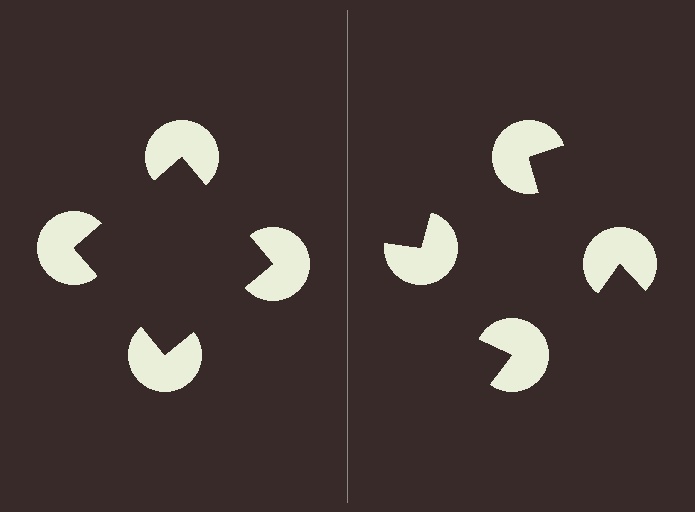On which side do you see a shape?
An illusory square appears on the left side. On the right side the wedge cuts are rotated, so no coherent shape forms.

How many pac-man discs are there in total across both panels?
8 — 4 on each side.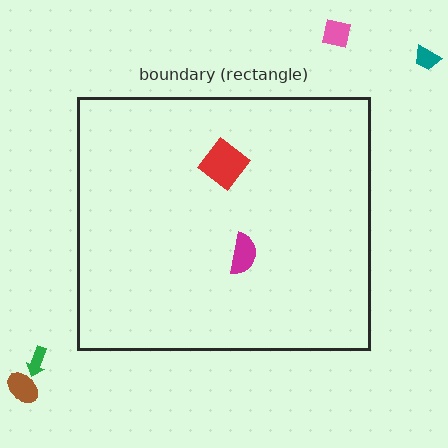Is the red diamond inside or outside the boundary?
Inside.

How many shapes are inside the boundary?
2 inside, 4 outside.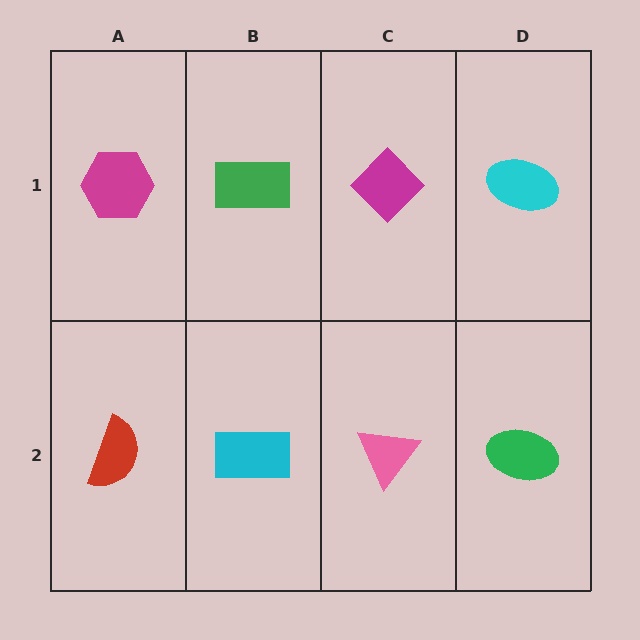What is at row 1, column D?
A cyan ellipse.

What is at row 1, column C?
A magenta diamond.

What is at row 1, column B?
A green rectangle.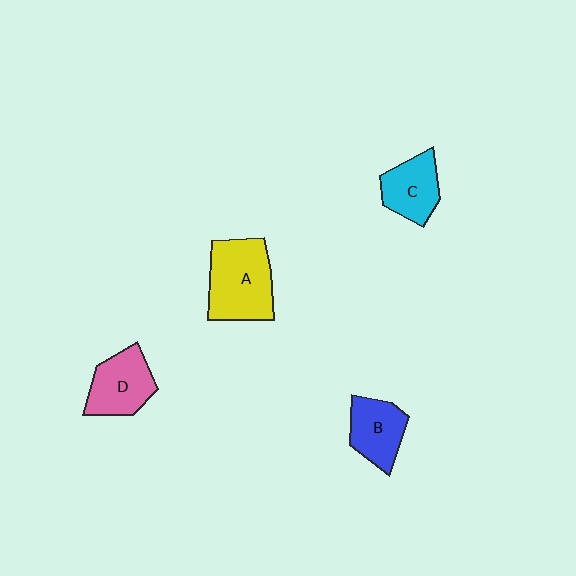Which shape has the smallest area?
Shape C (cyan).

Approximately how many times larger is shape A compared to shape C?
Approximately 1.6 times.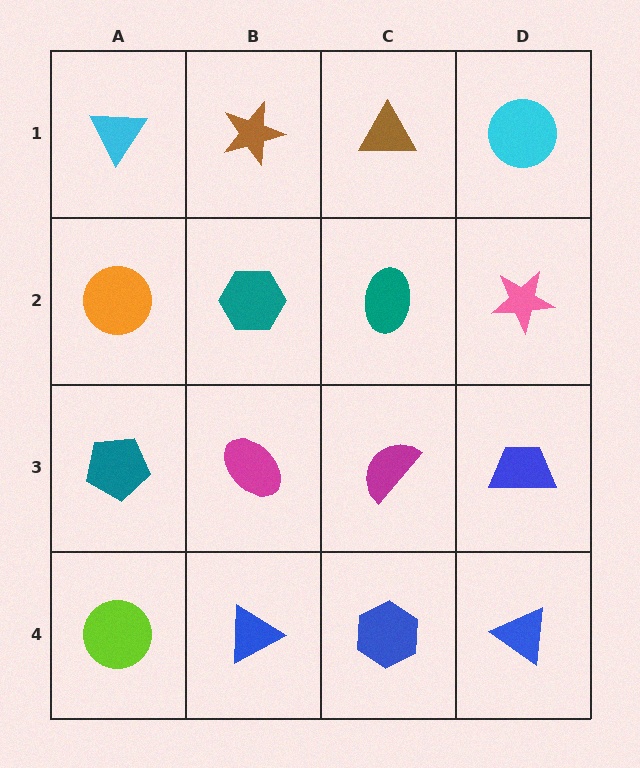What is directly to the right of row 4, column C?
A blue triangle.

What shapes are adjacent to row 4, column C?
A magenta semicircle (row 3, column C), a blue triangle (row 4, column B), a blue triangle (row 4, column D).